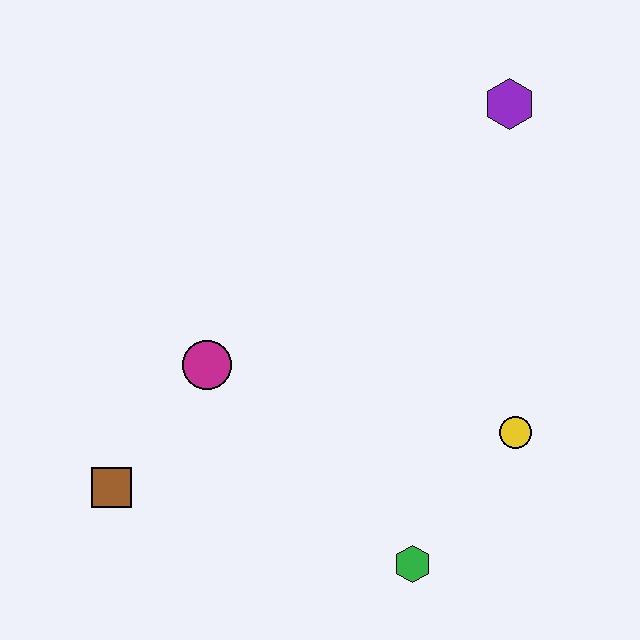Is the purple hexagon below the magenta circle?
No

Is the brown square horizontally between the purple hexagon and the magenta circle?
No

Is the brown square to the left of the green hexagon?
Yes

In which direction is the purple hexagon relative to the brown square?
The purple hexagon is to the right of the brown square.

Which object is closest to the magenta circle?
The brown square is closest to the magenta circle.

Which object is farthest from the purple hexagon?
The brown square is farthest from the purple hexagon.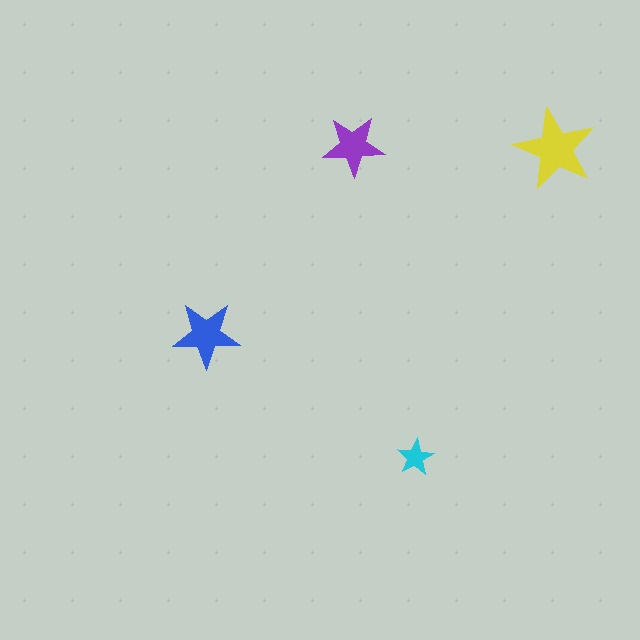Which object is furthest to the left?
The blue star is leftmost.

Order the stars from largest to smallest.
the yellow one, the blue one, the purple one, the cyan one.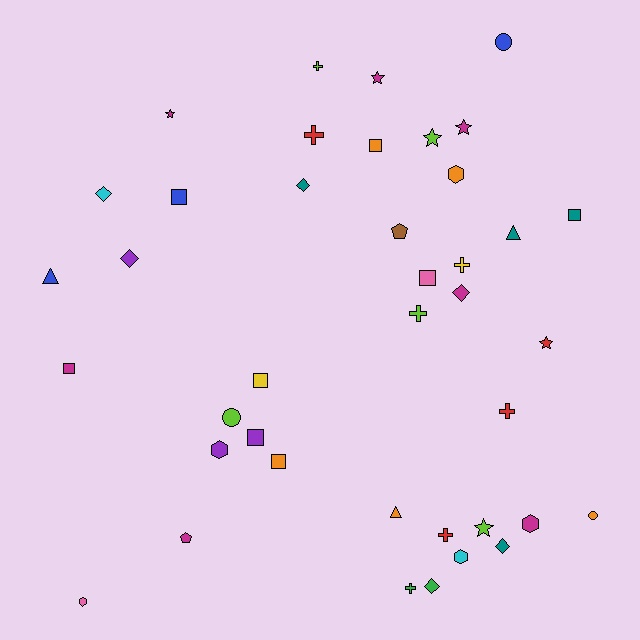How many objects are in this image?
There are 40 objects.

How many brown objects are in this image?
There is 1 brown object.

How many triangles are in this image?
There are 3 triangles.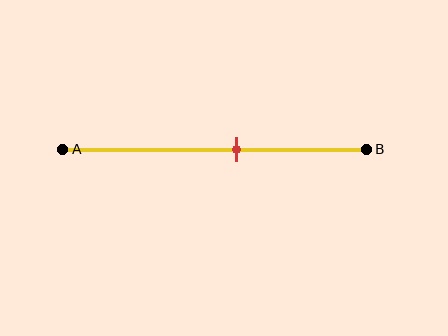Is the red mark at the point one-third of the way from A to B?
No, the mark is at about 55% from A, not at the 33% one-third point.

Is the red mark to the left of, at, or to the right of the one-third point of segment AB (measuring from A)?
The red mark is to the right of the one-third point of segment AB.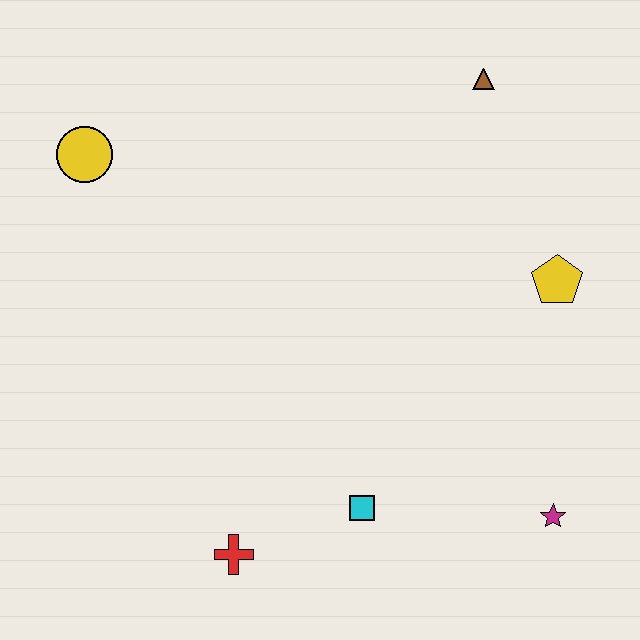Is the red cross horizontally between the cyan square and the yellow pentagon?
No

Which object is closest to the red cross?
The cyan square is closest to the red cross.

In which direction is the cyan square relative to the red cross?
The cyan square is to the right of the red cross.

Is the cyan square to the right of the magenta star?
No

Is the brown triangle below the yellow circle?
No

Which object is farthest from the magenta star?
The yellow circle is farthest from the magenta star.